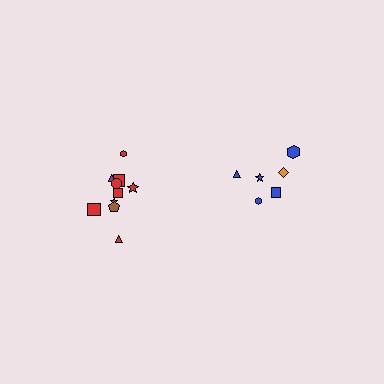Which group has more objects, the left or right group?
The left group.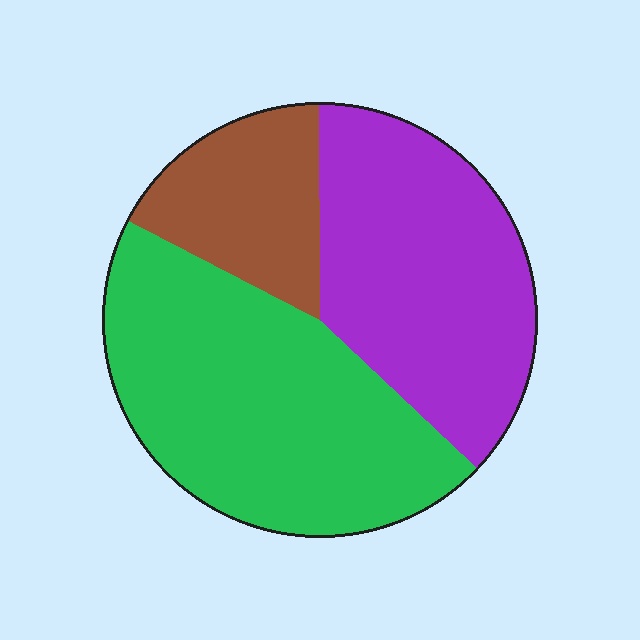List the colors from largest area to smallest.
From largest to smallest: green, purple, brown.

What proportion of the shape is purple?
Purple takes up about three eighths (3/8) of the shape.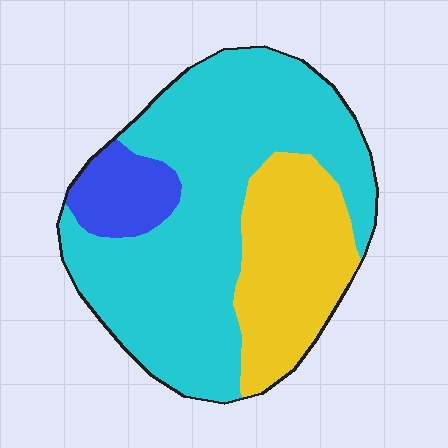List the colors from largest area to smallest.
From largest to smallest: cyan, yellow, blue.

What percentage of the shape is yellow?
Yellow takes up between a quarter and a half of the shape.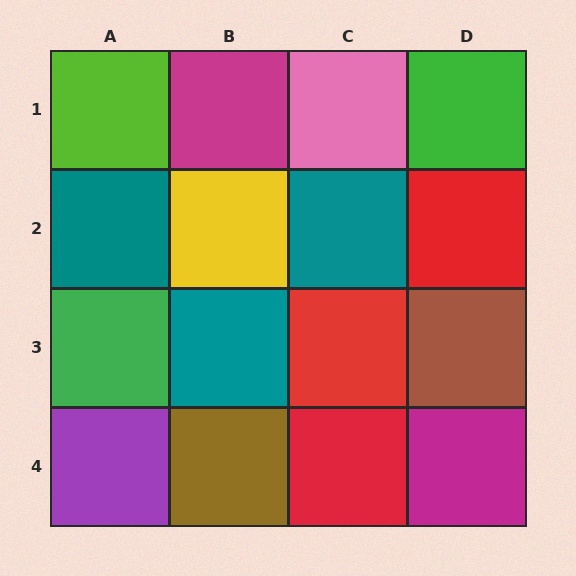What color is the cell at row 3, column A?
Green.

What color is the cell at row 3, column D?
Brown.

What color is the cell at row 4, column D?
Magenta.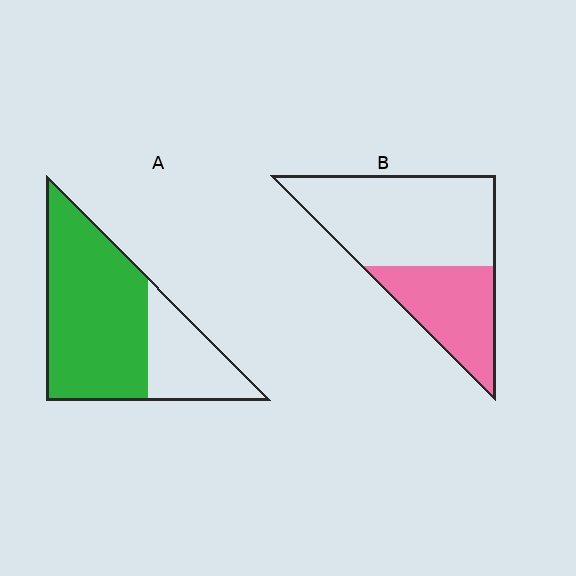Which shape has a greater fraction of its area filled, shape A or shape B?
Shape A.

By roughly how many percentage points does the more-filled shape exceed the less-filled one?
By roughly 35 percentage points (A over B).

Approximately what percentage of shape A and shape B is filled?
A is approximately 70% and B is approximately 35%.